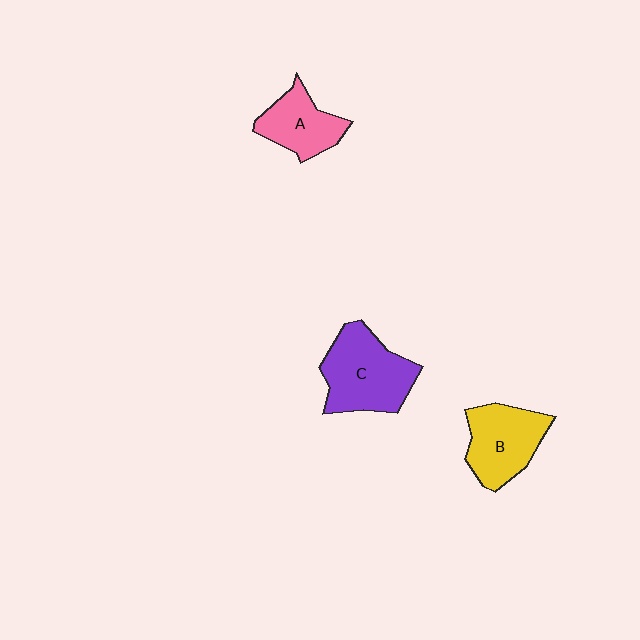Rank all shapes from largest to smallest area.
From largest to smallest: C (purple), B (yellow), A (pink).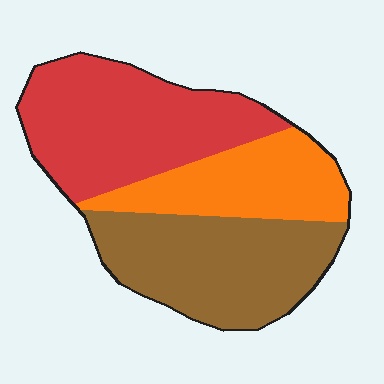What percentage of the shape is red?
Red covers roughly 40% of the shape.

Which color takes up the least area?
Orange, at roughly 25%.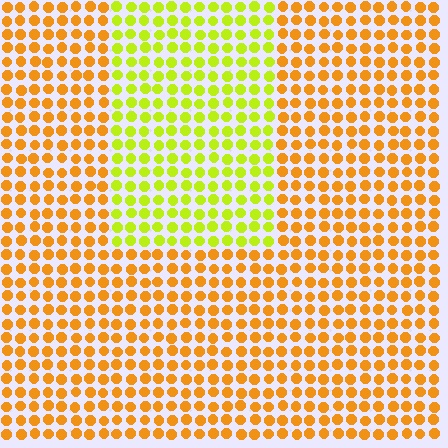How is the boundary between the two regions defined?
The boundary is defined purely by a slight shift in hue (about 41 degrees). Spacing, size, and orientation are identical on both sides.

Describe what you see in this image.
The image is filled with small orange elements in a uniform arrangement. A rectangle-shaped region is visible where the elements are tinted to a slightly different hue, forming a subtle color boundary.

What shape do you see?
I see a rectangle.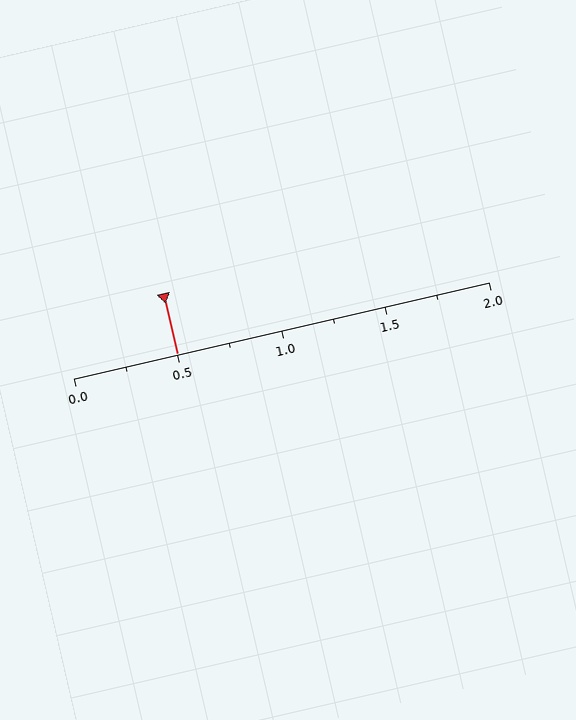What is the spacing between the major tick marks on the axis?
The major ticks are spaced 0.5 apart.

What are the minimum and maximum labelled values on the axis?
The axis runs from 0.0 to 2.0.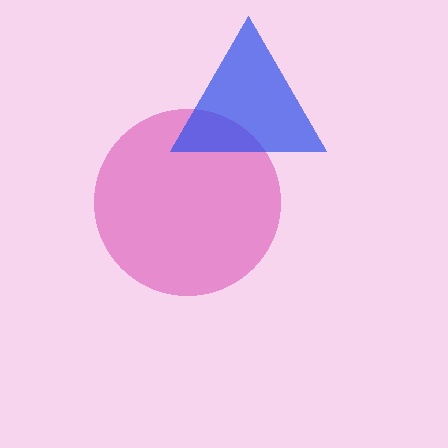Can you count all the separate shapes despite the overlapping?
Yes, there are 2 separate shapes.